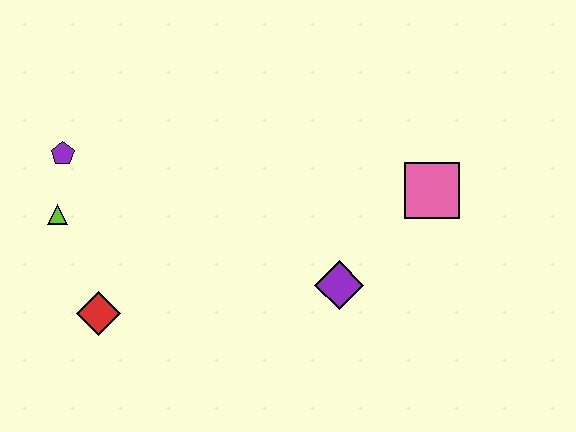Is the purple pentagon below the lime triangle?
No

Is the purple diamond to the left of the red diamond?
No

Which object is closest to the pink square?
The purple diamond is closest to the pink square.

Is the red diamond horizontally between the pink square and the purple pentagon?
Yes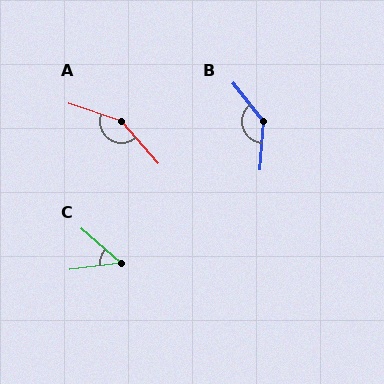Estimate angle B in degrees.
Approximately 138 degrees.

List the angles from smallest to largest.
C (48°), B (138°), A (150°).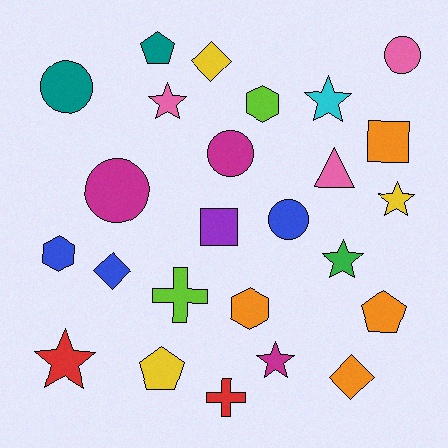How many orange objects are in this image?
There are 4 orange objects.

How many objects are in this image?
There are 25 objects.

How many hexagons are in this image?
There are 3 hexagons.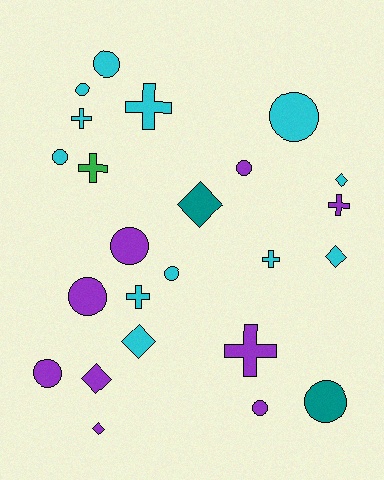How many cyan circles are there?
There are 5 cyan circles.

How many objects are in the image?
There are 24 objects.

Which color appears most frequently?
Cyan, with 12 objects.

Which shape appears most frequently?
Circle, with 11 objects.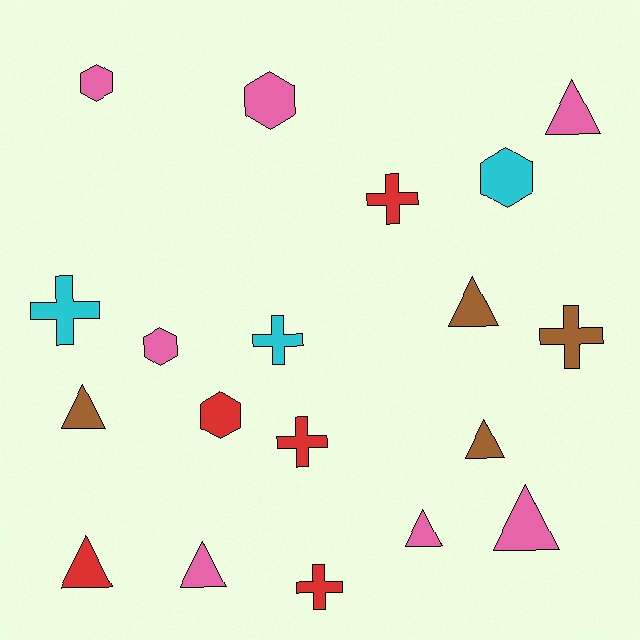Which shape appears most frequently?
Triangle, with 8 objects.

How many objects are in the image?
There are 19 objects.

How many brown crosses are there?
There is 1 brown cross.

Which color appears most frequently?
Pink, with 7 objects.